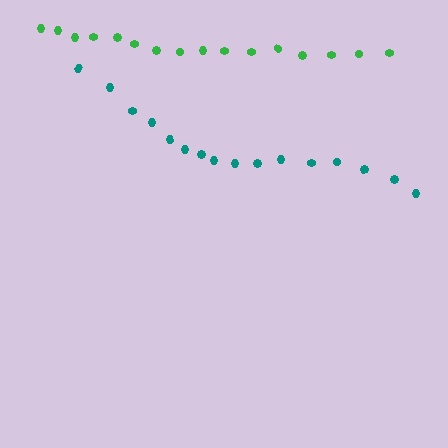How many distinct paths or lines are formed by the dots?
There are 2 distinct paths.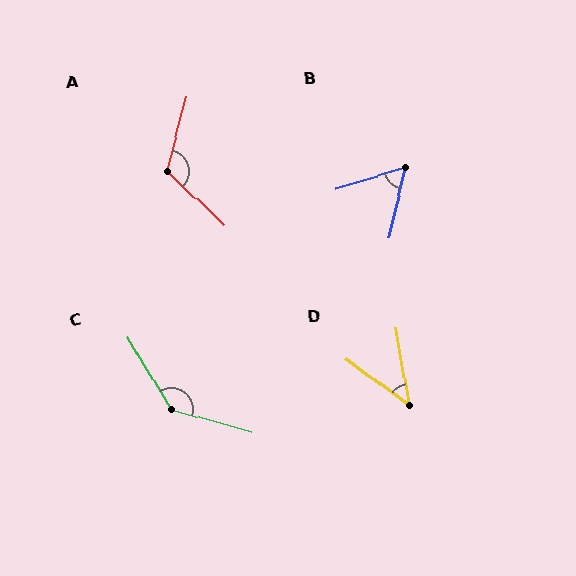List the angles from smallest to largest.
D (43°), B (60°), A (120°), C (136°).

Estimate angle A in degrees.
Approximately 120 degrees.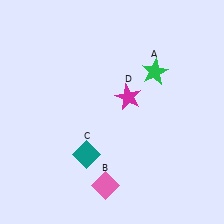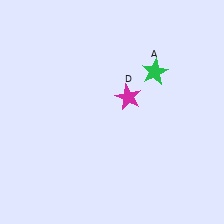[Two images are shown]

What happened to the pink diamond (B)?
The pink diamond (B) was removed in Image 2. It was in the bottom-left area of Image 1.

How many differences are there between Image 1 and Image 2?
There are 2 differences between the two images.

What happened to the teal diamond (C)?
The teal diamond (C) was removed in Image 2. It was in the bottom-left area of Image 1.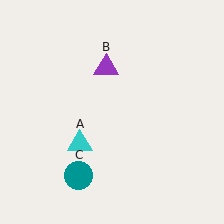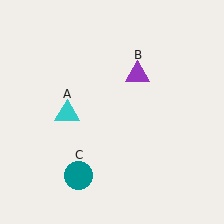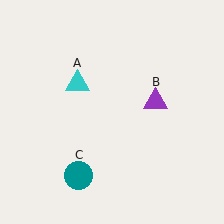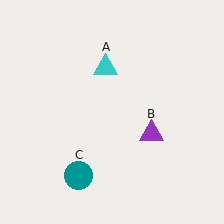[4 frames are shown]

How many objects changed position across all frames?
2 objects changed position: cyan triangle (object A), purple triangle (object B).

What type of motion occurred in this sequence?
The cyan triangle (object A), purple triangle (object B) rotated clockwise around the center of the scene.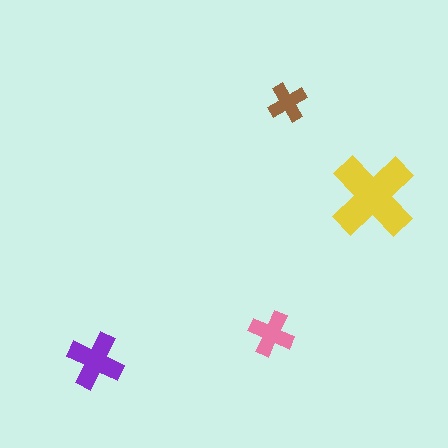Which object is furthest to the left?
The purple cross is leftmost.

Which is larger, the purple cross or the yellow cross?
The yellow one.